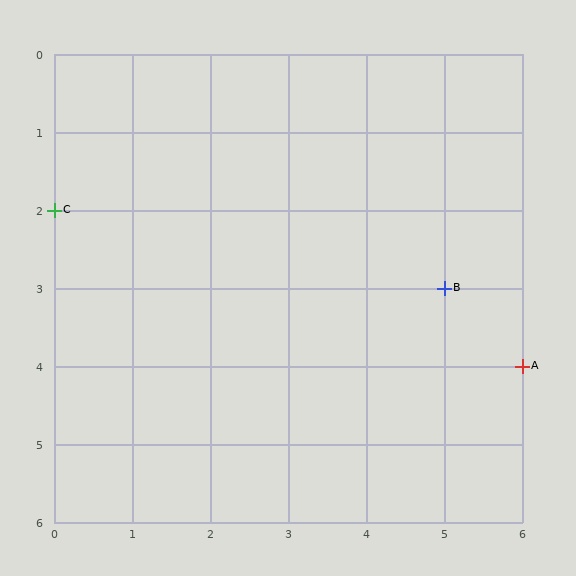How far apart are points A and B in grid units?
Points A and B are 1 column and 1 row apart (about 1.4 grid units diagonally).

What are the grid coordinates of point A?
Point A is at grid coordinates (6, 4).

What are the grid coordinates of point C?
Point C is at grid coordinates (0, 2).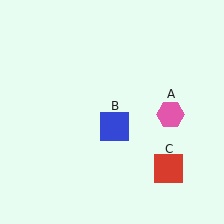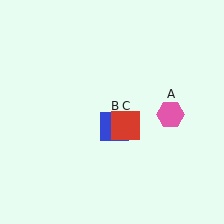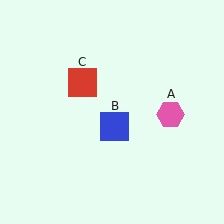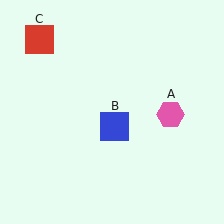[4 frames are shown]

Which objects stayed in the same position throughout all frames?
Pink hexagon (object A) and blue square (object B) remained stationary.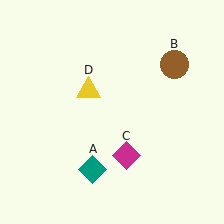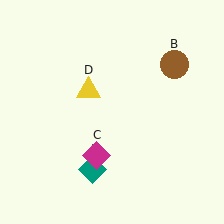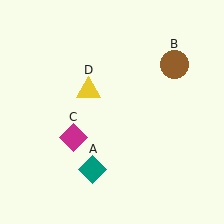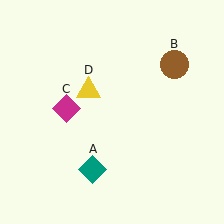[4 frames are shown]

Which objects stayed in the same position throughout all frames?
Teal diamond (object A) and brown circle (object B) and yellow triangle (object D) remained stationary.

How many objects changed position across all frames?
1 object changed position: magenta diamond (object C).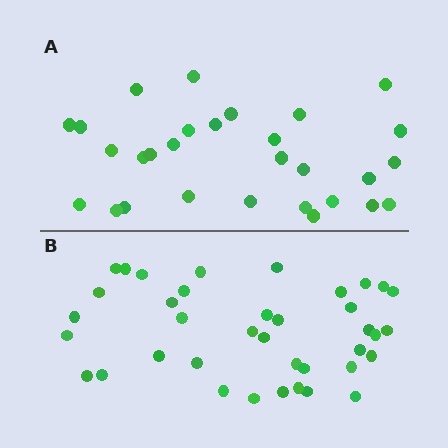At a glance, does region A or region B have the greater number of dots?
Region B (the bottom region) has more dots.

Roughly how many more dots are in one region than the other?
Region B has roughly 8 or so more dots than region A.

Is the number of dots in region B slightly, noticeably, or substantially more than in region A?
Region B has noticeably more, but not dramatically so. The ratio is roughly 1.3 to 1.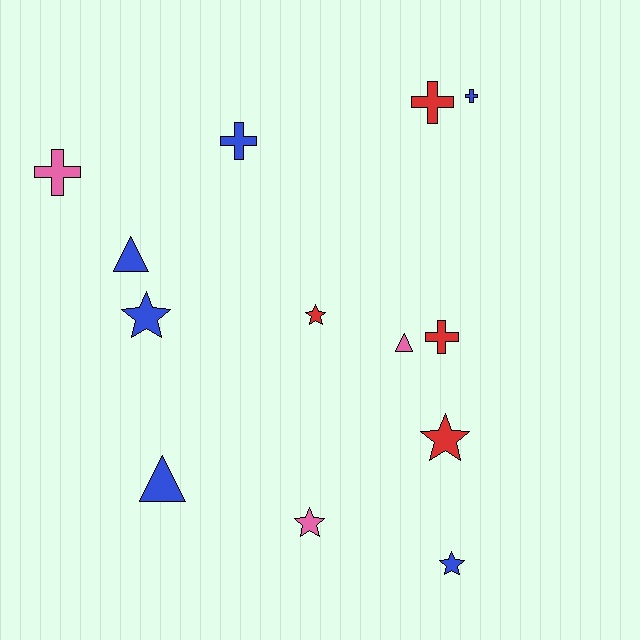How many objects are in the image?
There are 13 objects.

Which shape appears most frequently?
Star, with 5 objects.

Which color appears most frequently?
Blue, with 6 objects.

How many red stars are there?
There are 2 red stars.